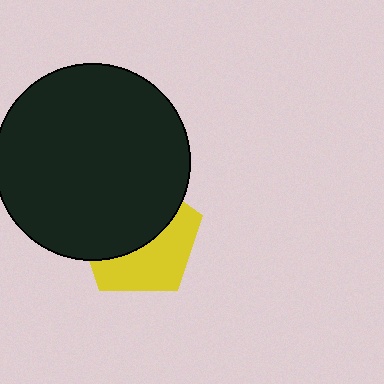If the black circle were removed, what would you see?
You would see the complete yellow pentagon.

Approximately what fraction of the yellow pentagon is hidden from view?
Roughly 55% of the yellow pentagon is hidden behind the black circle.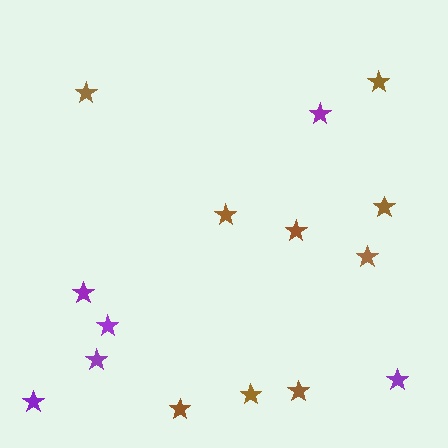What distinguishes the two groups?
There are 2 groups: one group of purple stars (6) and one group of brown stars (9).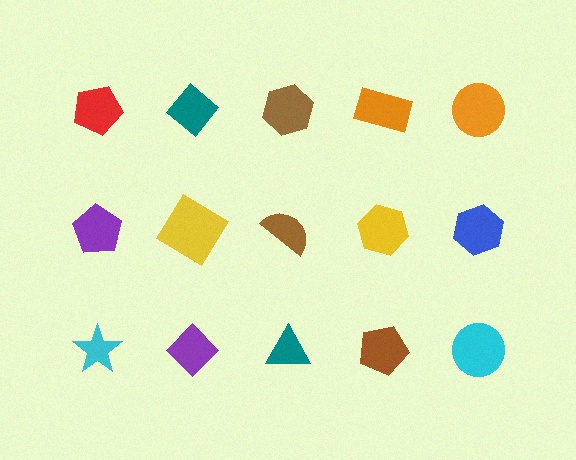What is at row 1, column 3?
A brown hexagon.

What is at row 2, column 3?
A brown semicircle.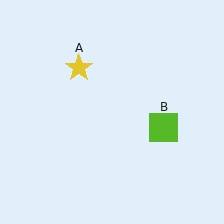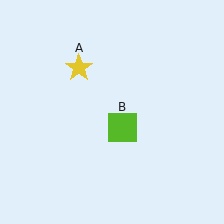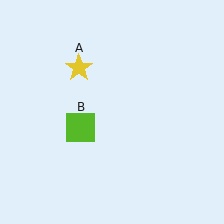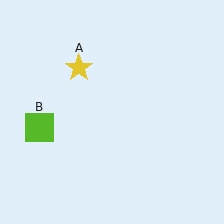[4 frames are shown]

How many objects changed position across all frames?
1 object changed position: lime square (object B).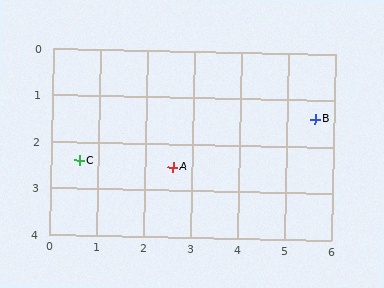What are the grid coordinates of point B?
Point B is at approximately (5.6, 1.4).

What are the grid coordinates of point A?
Point A is at approximately (2.6, 2.5).